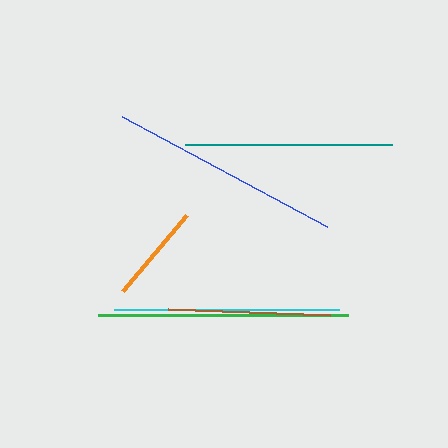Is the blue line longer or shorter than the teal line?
The blue line is longer than the teal line.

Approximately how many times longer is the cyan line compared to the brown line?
The cyan line is approximately 1.4 times the length of the brown line.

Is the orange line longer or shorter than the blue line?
The blue line is longer than the orange line.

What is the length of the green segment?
The green segment is approximately 250 pixels long.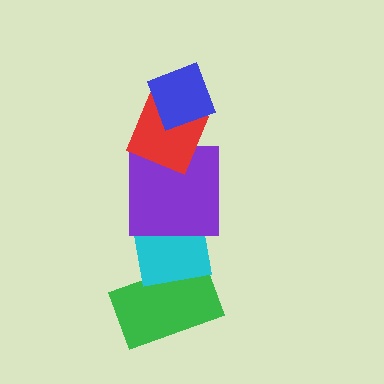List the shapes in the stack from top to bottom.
From top to bottom: the blue diamond, the red diamond, the purple square, the cyan square, the green rectangle.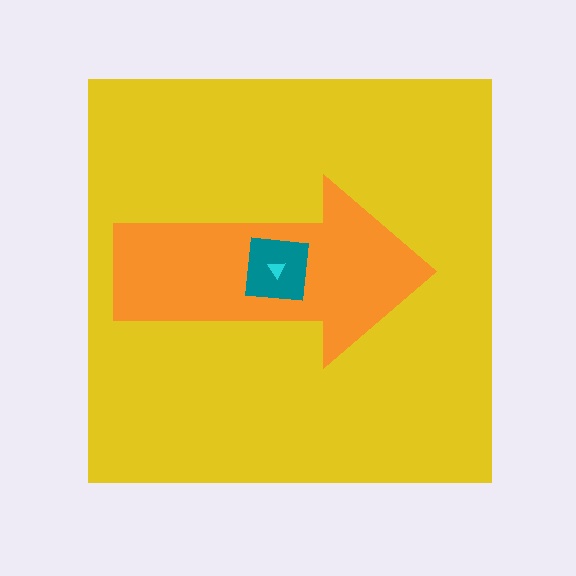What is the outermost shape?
The yellow square.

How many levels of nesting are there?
4.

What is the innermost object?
The cyan triangle.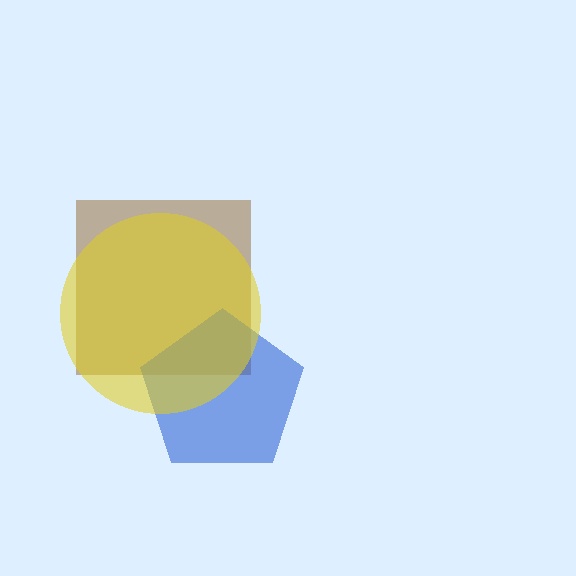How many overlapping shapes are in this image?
There are 3 overlapping shapes in the image.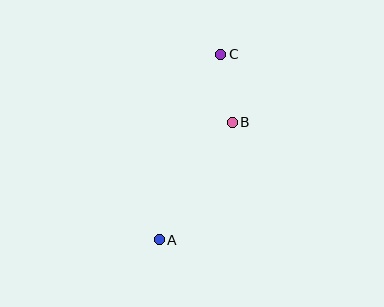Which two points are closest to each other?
Points B and C are closest to each other.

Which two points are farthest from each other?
Points A and C are farthest from each other.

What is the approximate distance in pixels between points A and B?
The distance between A and B is approximately 138 pixels.